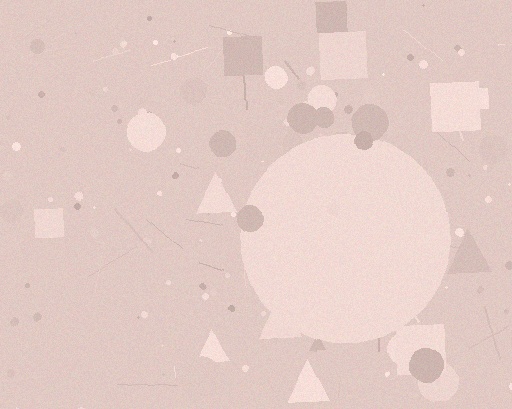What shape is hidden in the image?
A circle is hidden in the image.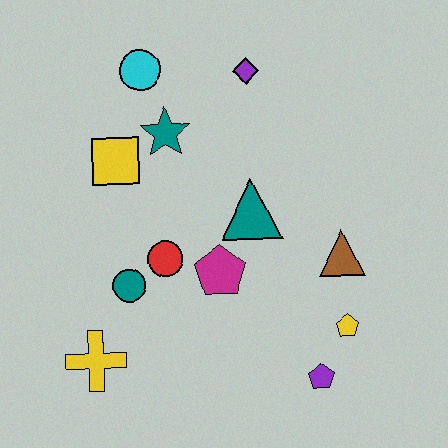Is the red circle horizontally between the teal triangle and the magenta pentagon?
No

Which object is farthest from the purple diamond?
The yellow cross is farthest from the purple diamond.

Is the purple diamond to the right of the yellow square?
Yes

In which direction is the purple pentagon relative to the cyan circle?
The purple pentagon is below the cyan circle.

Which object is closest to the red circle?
The teal circle is closest to the red circle.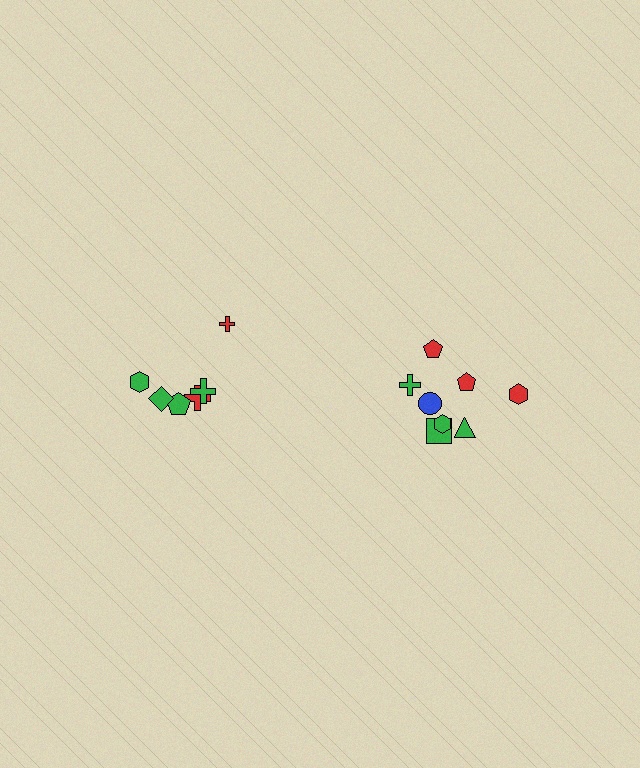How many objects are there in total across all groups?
There are 14 objects.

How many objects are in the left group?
There are 6 objects.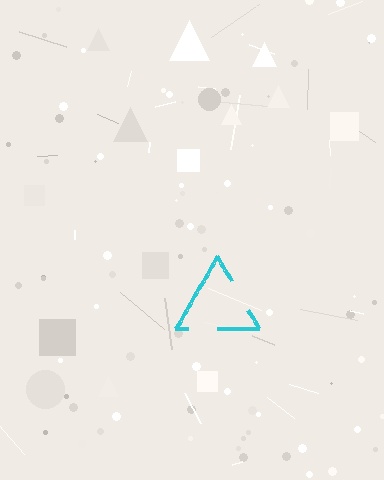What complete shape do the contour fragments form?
The contour fragments form a triangle.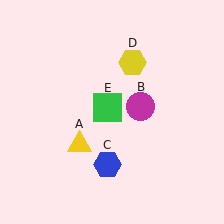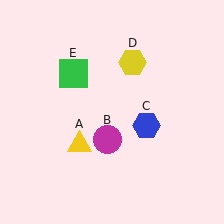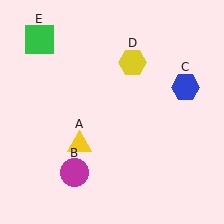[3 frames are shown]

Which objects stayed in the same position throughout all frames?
Yellow triangle (object A) and yellow hexagon (object D) remained stationary.